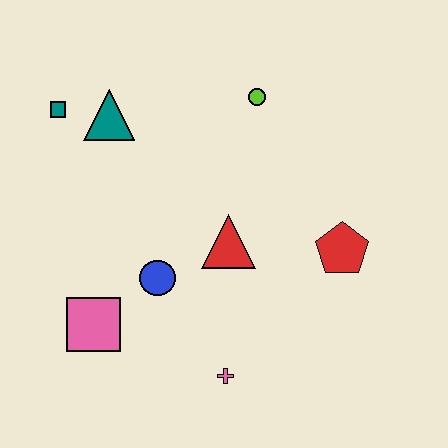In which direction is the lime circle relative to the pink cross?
The lime circle is above the pink cross.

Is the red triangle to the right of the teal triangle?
Yes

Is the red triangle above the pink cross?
Yes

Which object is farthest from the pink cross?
The teal square is farthest from the pink cross.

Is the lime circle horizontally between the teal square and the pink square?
No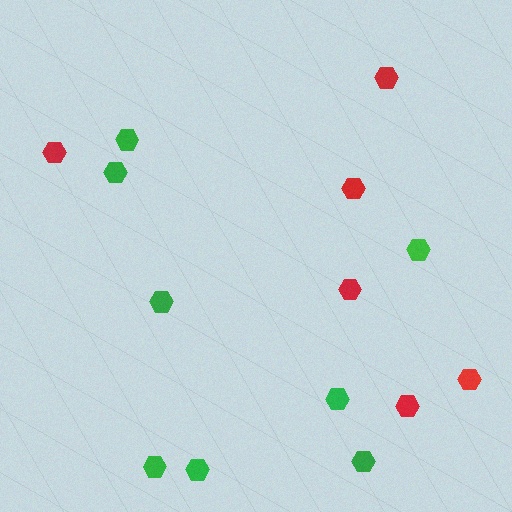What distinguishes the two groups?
There are 2 groups: one group of red hexagons (6) and one group of green hexagons (8).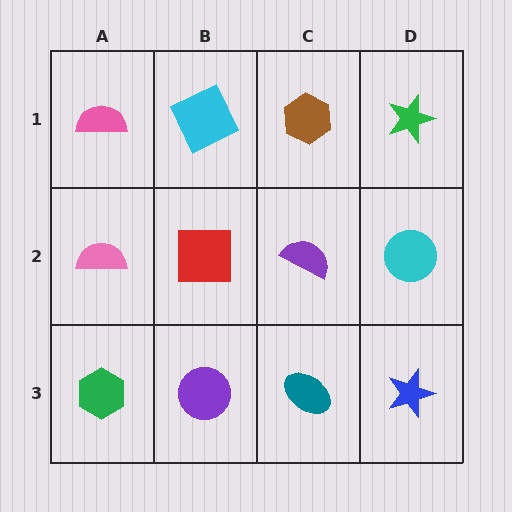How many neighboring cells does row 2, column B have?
4.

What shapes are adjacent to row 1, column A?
A pink semicircle (row 2, column A), a cyan square (row 1, column B).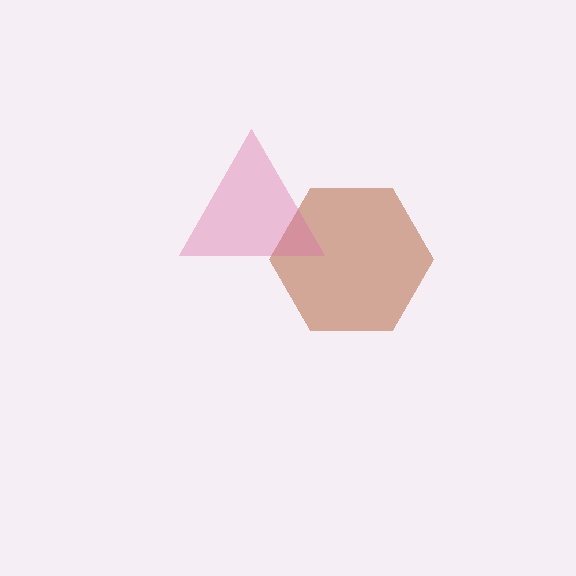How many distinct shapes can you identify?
There are 2 distinct shapes: a brown hexagon, a pink triangle.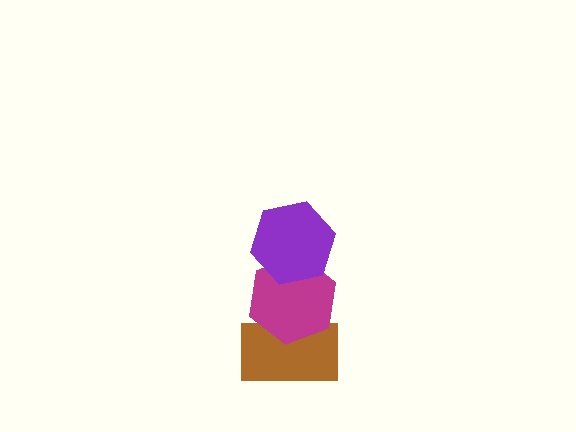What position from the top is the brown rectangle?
The brown rectangle is 3rd from the top.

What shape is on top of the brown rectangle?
The magenta hexagon is on top of the brown rectangle.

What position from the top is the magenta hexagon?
The magenta hexagon is 2nd from the top.